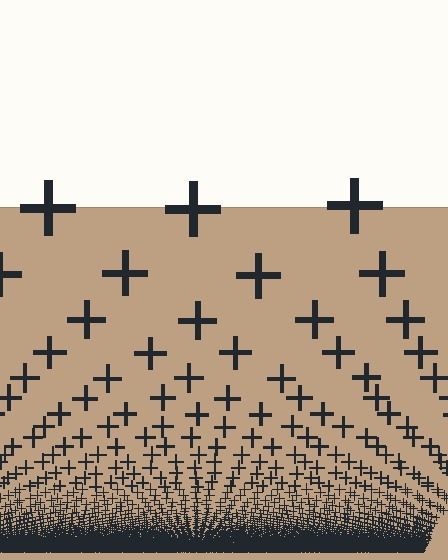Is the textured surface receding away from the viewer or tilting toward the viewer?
The surface appears to tilt toward the viewer. Texture elements get larger and sparser toward the top.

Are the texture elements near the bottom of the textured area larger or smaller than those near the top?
Smaller. The gradient is inverted — elements near the bottom are smaller and denser.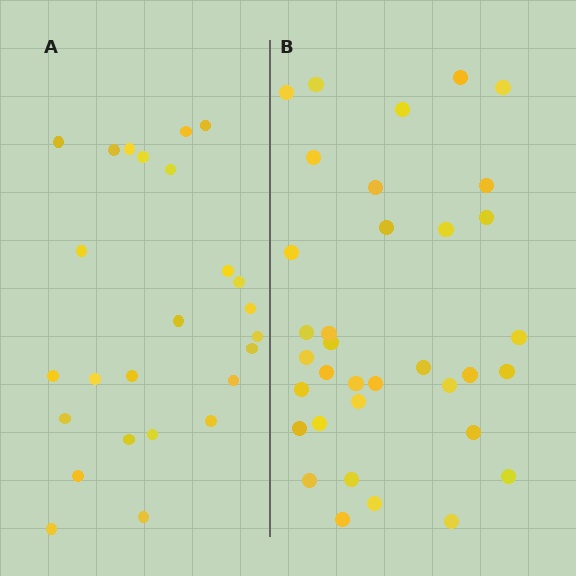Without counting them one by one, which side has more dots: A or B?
Region B (the right region) has more dots.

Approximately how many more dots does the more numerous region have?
Region B has roughly 10 or so more dots than region A.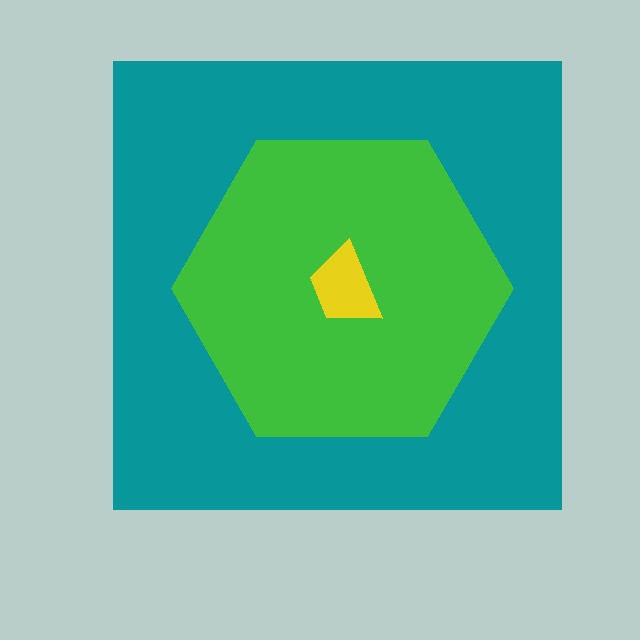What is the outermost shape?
The teal square.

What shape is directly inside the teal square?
The green hexagon.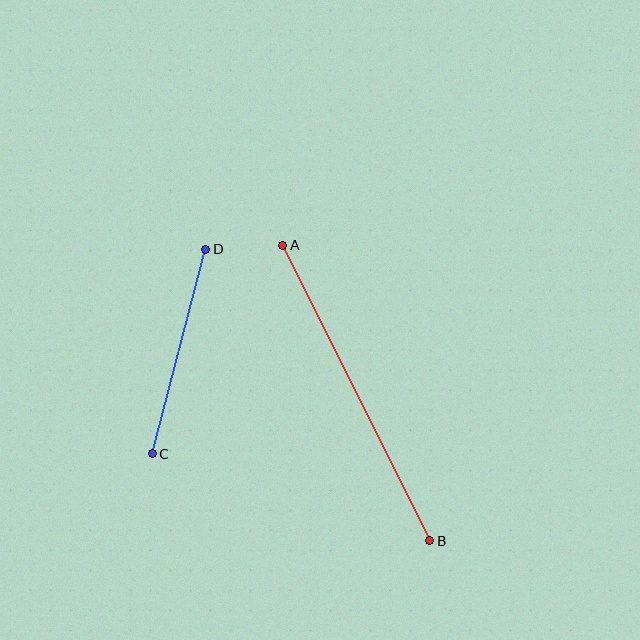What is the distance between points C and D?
The distance is approximately 212 pixels.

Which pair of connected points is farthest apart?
Points A and B are farthest apart.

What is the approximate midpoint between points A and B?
The midpoint is at approximately (356, 393) pixels.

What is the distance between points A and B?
The distance is approximately 330 pixels.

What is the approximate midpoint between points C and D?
The midpoint is at approximately (179, 352) pixels.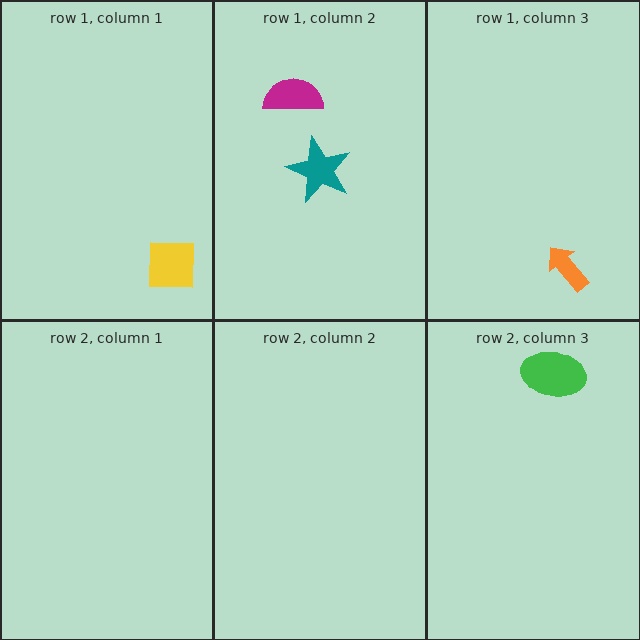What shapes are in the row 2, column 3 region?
The green ellipse.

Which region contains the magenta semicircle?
The row 1, column 2 region.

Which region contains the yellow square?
The row 1, column 1 region.